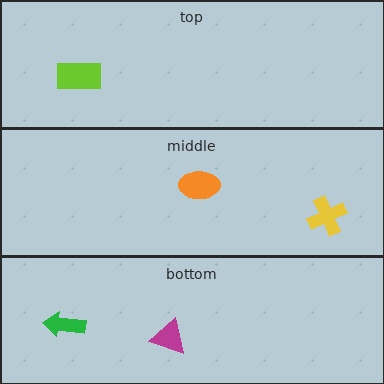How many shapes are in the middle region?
2.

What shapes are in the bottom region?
The magenta triangle, the green arrow.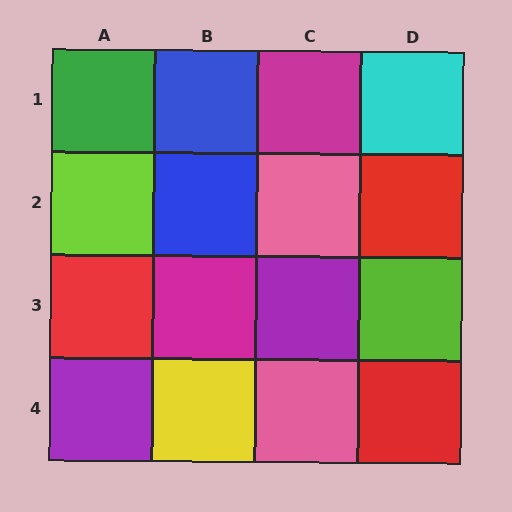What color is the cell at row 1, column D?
Cyan.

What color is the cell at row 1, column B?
Blue.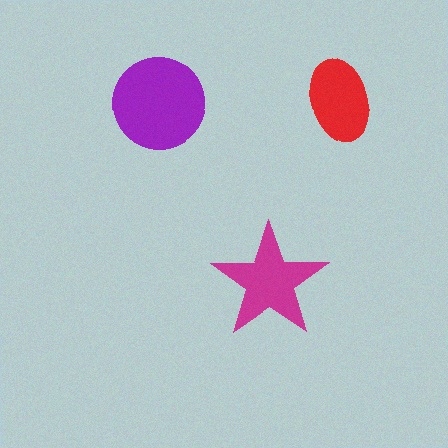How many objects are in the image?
There are 3 objects in the image.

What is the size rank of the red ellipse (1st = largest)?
3rd.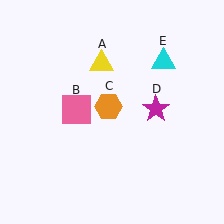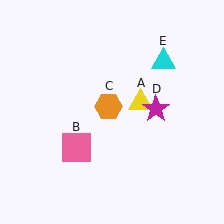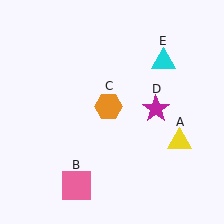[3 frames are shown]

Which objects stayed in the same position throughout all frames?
Orange hexagon (object C) and magenta star (object D) and cyan triangle (object E) remained stationary.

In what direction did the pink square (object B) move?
The pink square (object B) moved down.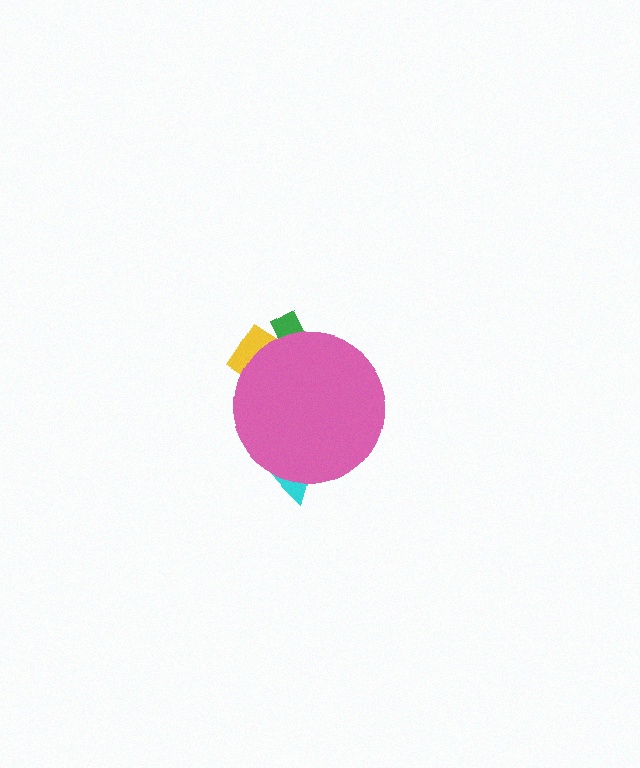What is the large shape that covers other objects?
A pink circle.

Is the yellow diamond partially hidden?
Yes, the yellow diamond is partially hidden behind the pink circle.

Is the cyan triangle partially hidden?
Yes, the cyan triangle is partially hidden behind the pink circle.